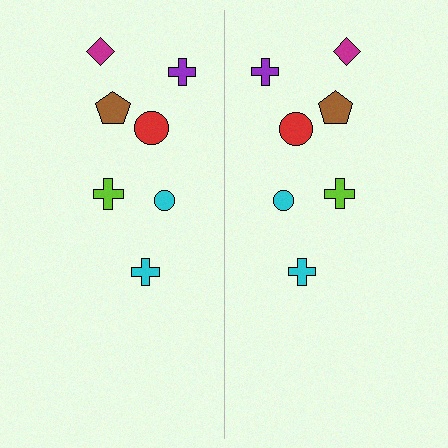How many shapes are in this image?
There are 14 shapes in this image.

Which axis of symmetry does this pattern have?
The pattern has a vertical axis of symmetry running through the center of the image.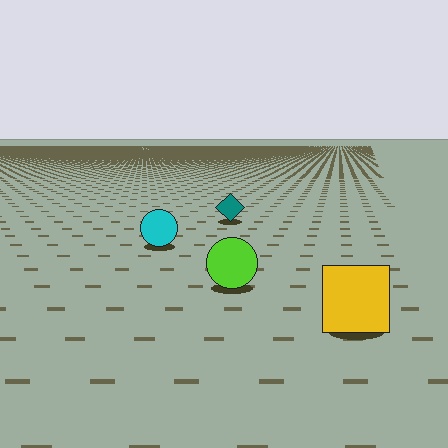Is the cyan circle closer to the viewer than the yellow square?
No. The yellow square is closer — you can tell from the texture gradient: the ground texture is coarser near it.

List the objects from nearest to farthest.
From nearest to farthest: the yellow square, the lime circle, the cyan circle, the teal diamond.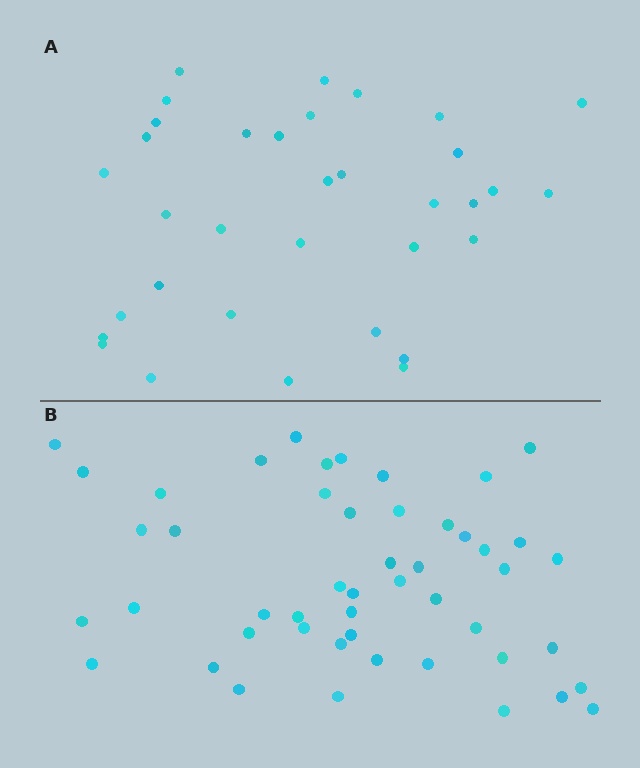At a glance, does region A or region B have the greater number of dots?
Region B (the bottom region) has more dots.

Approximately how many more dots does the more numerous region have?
Region B has approximately 15 more dots than region A.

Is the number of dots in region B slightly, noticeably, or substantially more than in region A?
Region B has noticeably more, but not dramatically so. The ratio is roughly 1.4 to 1.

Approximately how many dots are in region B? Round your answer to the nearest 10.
About 50 dots. (The exact count is 49, which rounds to 50.)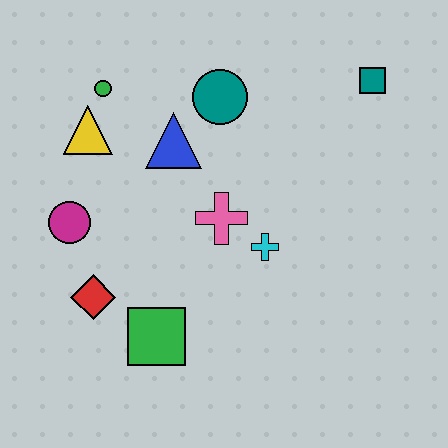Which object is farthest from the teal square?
The red diamond is farthest from the teal square.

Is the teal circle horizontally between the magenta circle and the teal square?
Yes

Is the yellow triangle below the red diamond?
No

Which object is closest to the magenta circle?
The red diamond is closest to the magenta circle.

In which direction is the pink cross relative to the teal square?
The pink cross is to the left of the teal square.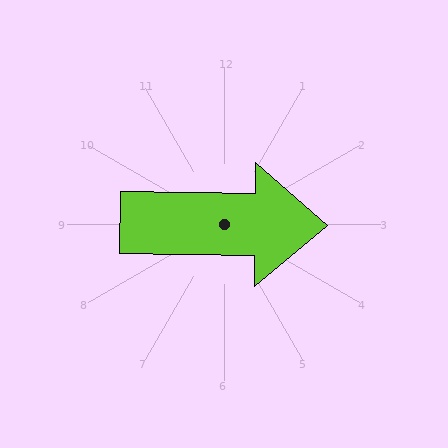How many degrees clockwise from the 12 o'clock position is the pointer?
Approximately 91 degrees.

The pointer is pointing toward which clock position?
Roughly 3 o'clock.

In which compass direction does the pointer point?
East.